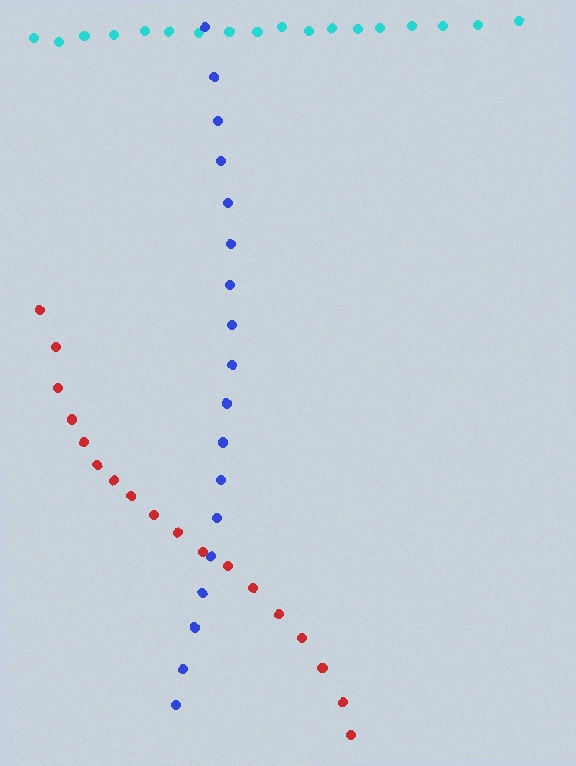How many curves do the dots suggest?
There are 3 distinct paths.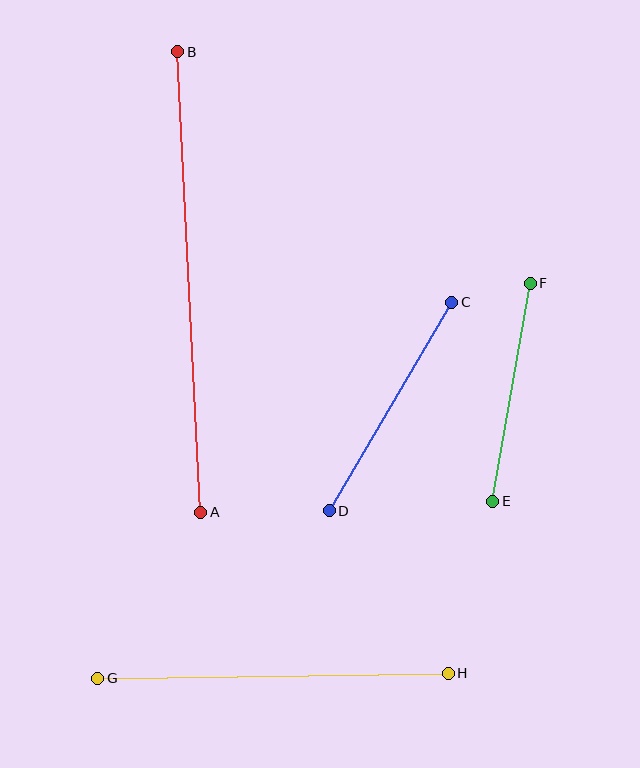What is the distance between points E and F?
The distance is approximately 221 pixels.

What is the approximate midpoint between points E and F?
The midpoint is at approximately (511, 392) pixels.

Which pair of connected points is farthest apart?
Points A and B are farthest apart.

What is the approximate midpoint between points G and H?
The midpoint is at approximately (273, 676) pixels.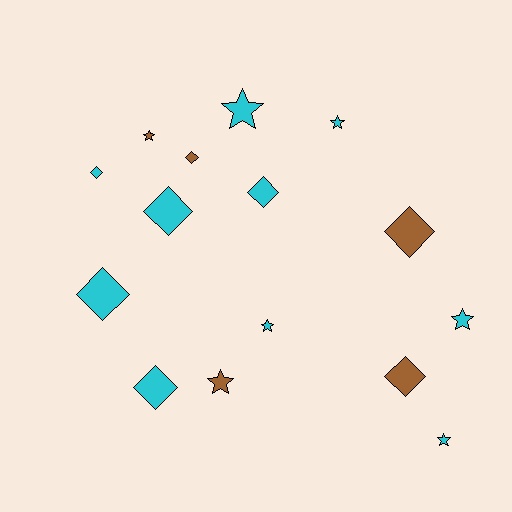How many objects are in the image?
There are 15 objects.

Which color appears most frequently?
Cyan, with 10 objects.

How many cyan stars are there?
There are 5 cyan stars.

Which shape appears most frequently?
Diamond, with 8 objects.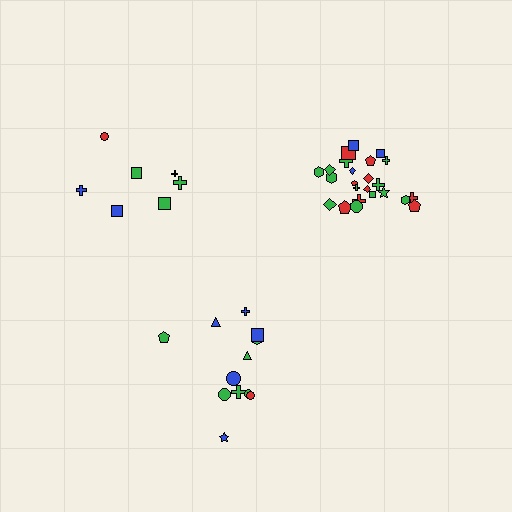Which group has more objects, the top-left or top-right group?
The top-right group.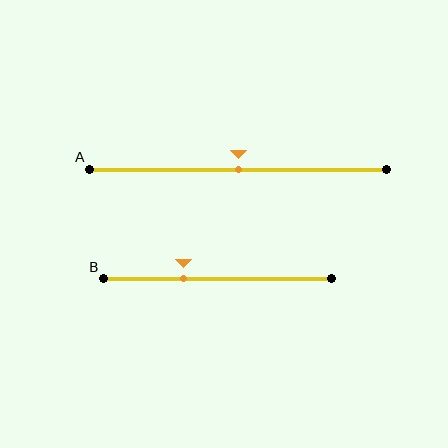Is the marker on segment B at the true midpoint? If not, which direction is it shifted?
No, the marker on segment B is shifted to the left by about 15% of the segment length.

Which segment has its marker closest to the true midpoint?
Segment A has its marker closest to the true midpoint.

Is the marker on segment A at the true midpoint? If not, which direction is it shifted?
Yes, the marker on segment A is at the true midpoint.